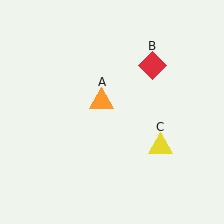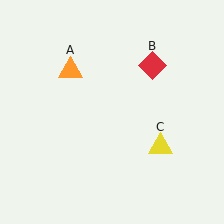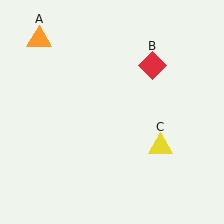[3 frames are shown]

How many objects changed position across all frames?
1 object changed position: orange triangle (object A).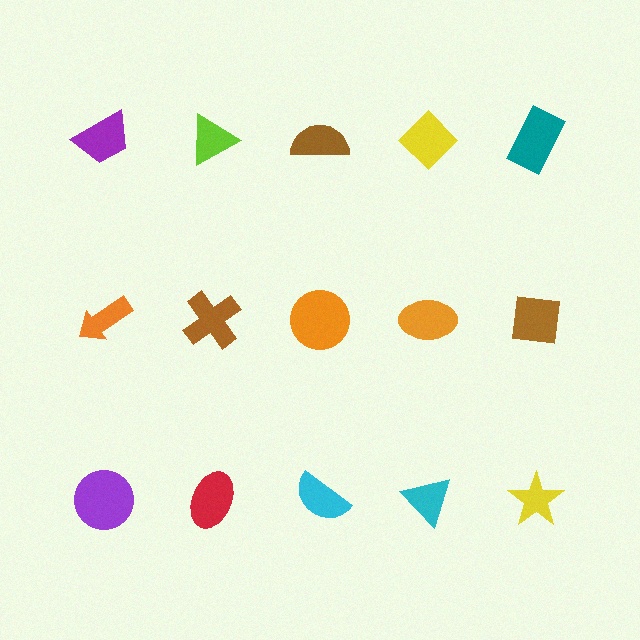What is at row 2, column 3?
An orange circle.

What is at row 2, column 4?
An orange ellipse.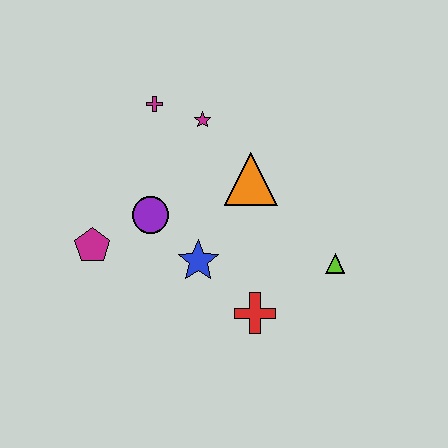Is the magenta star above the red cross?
Yes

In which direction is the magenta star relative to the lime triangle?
The magenta star is above the lime triangle.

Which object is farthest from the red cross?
The magenta cross is farthest from the red cross.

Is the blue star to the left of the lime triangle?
Yes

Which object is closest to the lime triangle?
The red cross is closest to the lime triangle.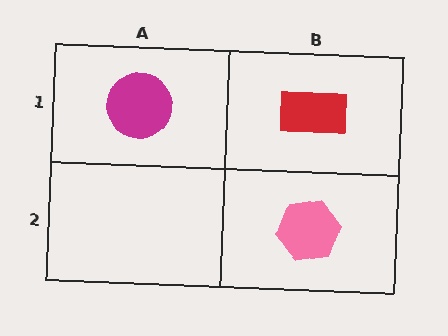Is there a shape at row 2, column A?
No, that cell is empty.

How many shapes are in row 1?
2 shapes.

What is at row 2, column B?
A pink hexagon.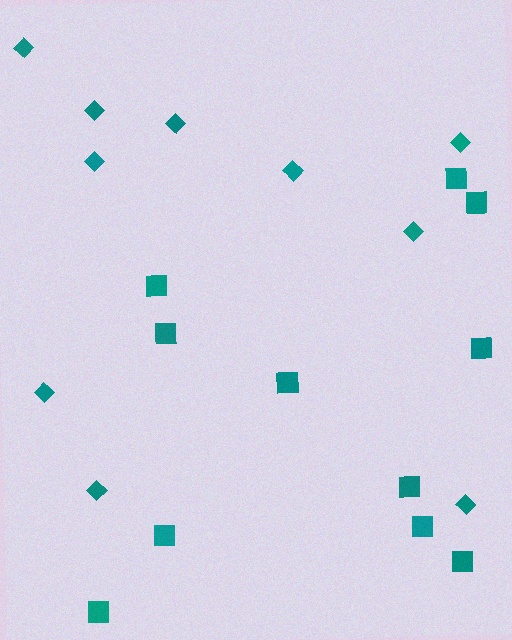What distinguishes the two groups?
There are 2 groups: one group of diamonds (10) and one group of squares (11).